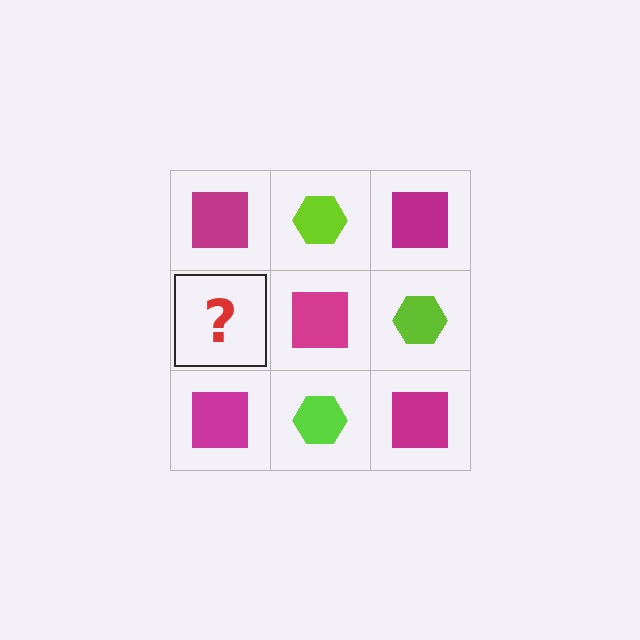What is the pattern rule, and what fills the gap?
The rule is that it alternates magenta square and lime hexagon in a checkerboard pattern. The gap should be filled with a lime hexagon.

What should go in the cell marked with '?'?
The missing cell should contain a lime hexagon.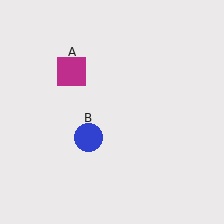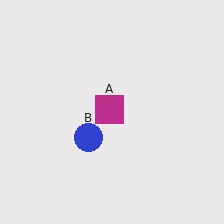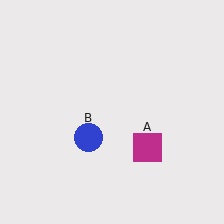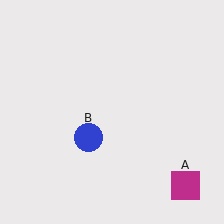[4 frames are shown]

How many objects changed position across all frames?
1 object changed position: magenta square (object A).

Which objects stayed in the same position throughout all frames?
Blue circle (object B) remained stationary.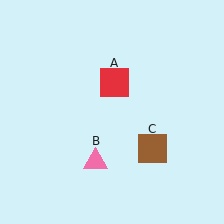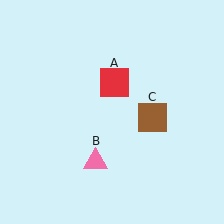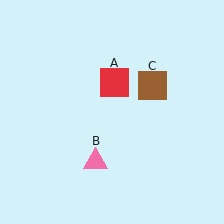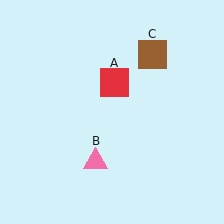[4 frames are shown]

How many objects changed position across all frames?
1 object changed position: brown square (object C).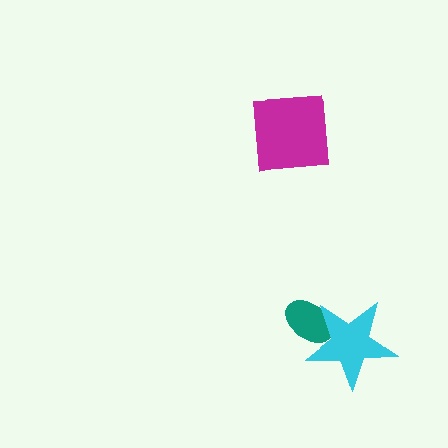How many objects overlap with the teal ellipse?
1 object overlaps with the teal ellipse.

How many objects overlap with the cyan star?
1 object overlaps with the cyan star.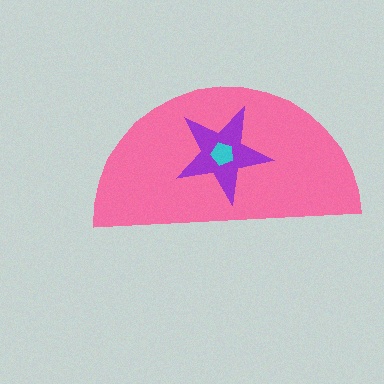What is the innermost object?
The cyan pentagon.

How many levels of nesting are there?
3.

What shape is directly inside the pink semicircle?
The purple star.